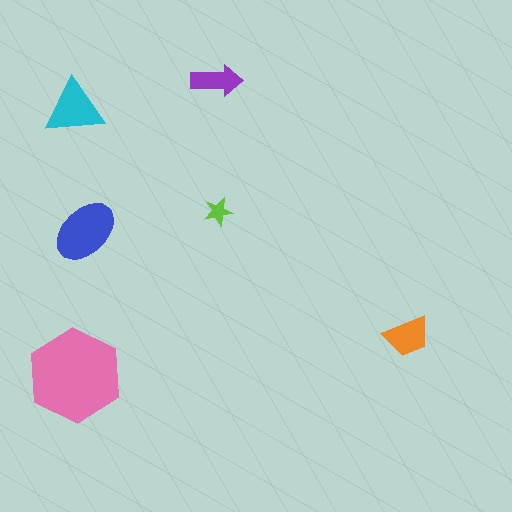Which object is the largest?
The pink hexagon.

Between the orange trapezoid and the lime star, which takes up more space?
The orange trapezoid.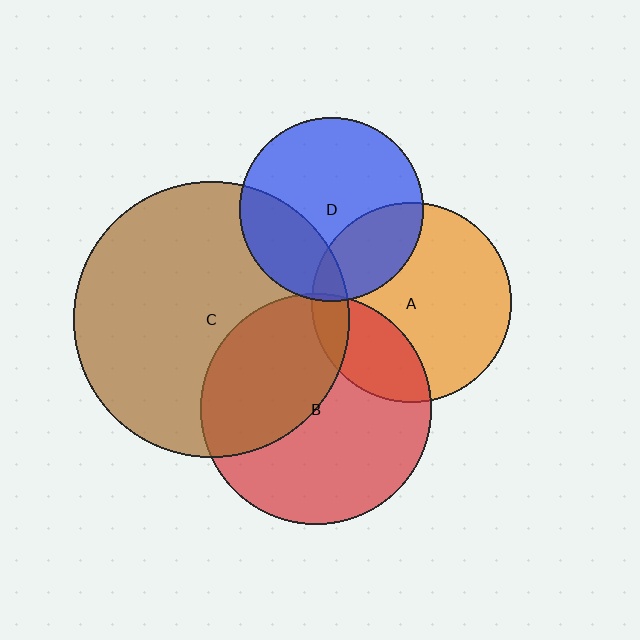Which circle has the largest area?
Circle C (brown).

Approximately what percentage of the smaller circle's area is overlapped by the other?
Approximately 10%.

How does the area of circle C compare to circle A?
Approximately 1.9 times.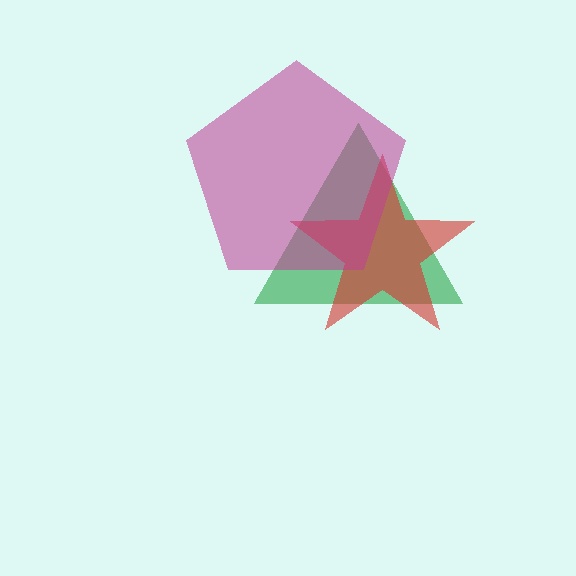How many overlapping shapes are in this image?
There are 3 overlapping shapes in the image.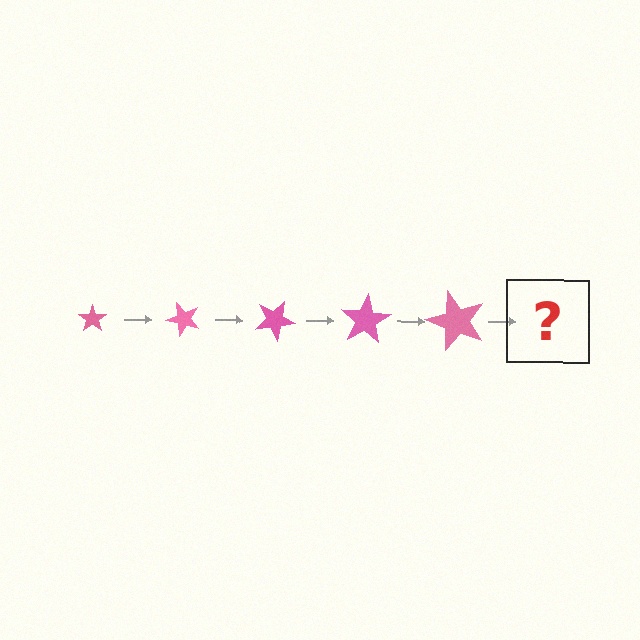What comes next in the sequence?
The next element should be a star, larger than the previous one and rotated 250 degrees from the start.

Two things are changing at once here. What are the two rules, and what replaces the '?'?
The two rules are that the star grows larger each step and it rotates 50 degrees each step. The '?' should be a star, larger than the previous one and rotated 250 degrees from the start.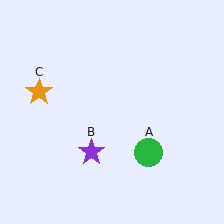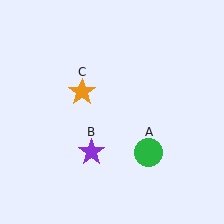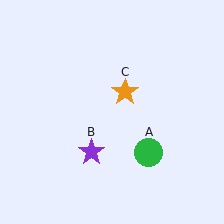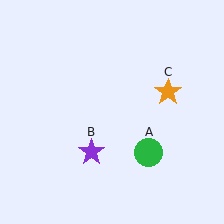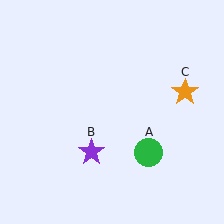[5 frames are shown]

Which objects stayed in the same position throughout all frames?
Green circle (object A) and purple star (object B) remained stationary.